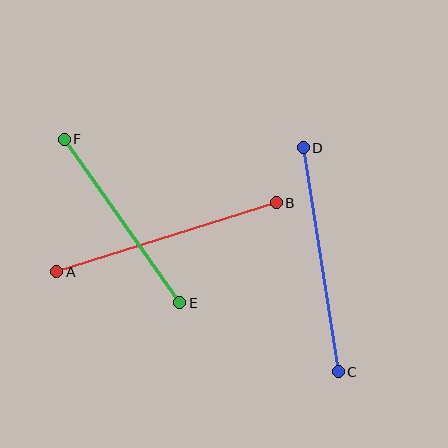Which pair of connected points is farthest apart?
Points A and B are farthest apart.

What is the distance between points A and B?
The distance is approximately 230 pixels.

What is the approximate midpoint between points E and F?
The midpoint is at approximately (122, 221) pixels.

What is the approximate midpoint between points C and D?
The midpoint is at approximately (321, 260) pixels.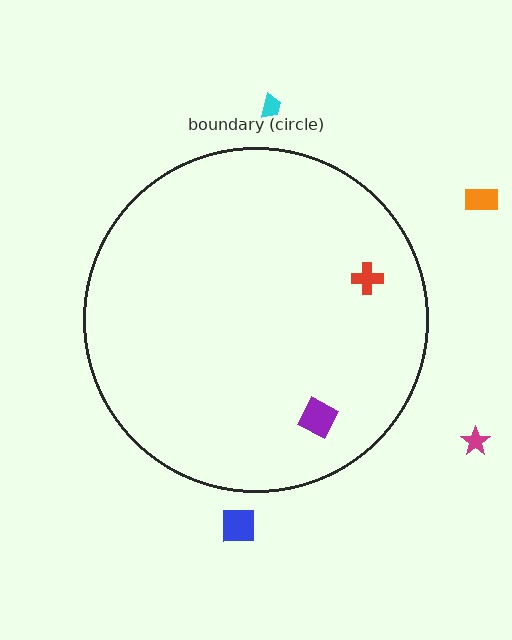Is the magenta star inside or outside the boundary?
Outside.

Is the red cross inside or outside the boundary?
Inside.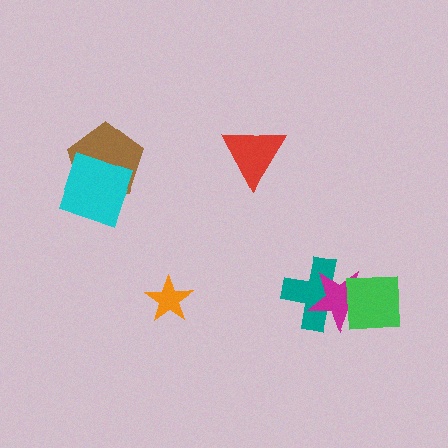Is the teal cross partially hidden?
Yes, it is partially covered by another shape.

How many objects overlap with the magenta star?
2 objects overlap with the magenta star.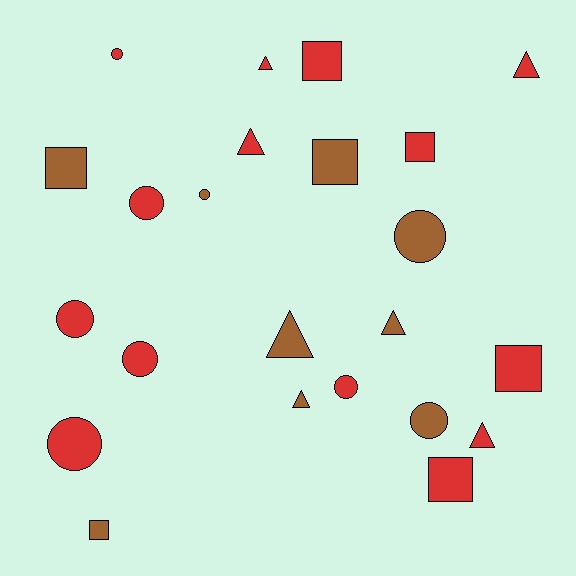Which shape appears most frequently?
Circle, with 9 objects.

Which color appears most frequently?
Red, with 14 objects.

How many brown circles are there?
There are 3 brown circles.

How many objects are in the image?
There are 23 objects.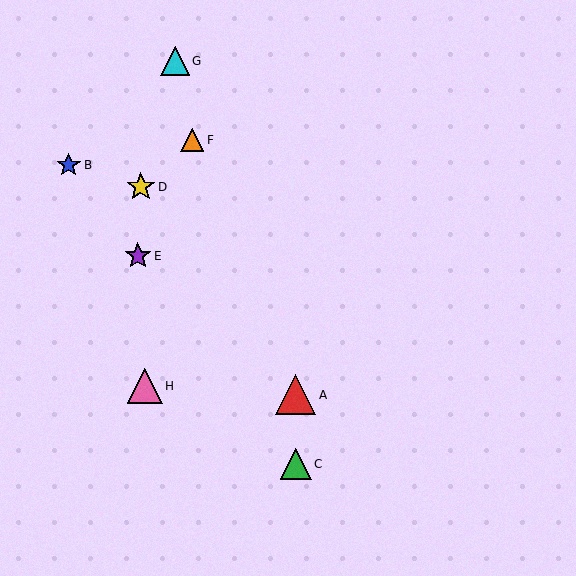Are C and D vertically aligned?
No, C is at x≈296 and D is at x≈141.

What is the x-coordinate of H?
Object H is at x≈145.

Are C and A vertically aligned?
Yes, both are at x≈296.